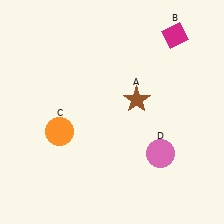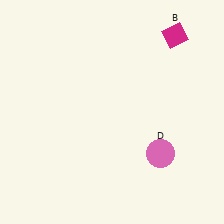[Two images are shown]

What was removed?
The brown star (A), the orange circle (C) were removed in Image 2.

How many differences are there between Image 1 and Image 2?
There are 2 differences between the two images.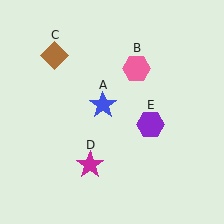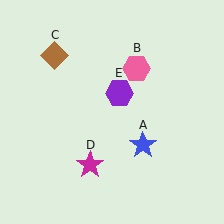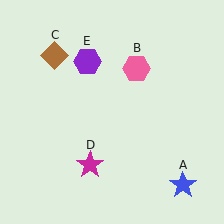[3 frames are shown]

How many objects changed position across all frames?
2 objects changed position: blue star (object A), purple hexagon (object E).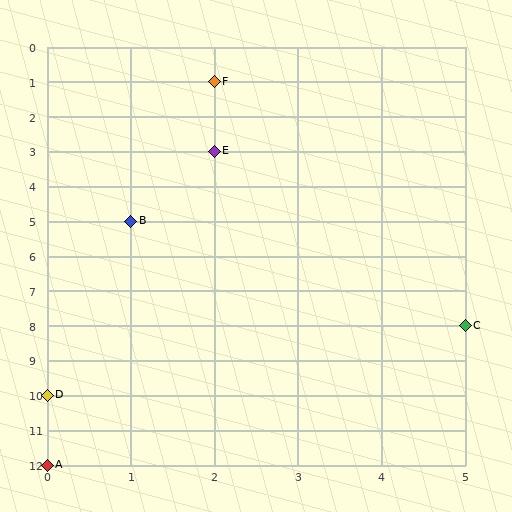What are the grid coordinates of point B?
Point B is at grid coordinates (1, 5).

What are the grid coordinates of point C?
Point C is at grid coordinates (5, 8).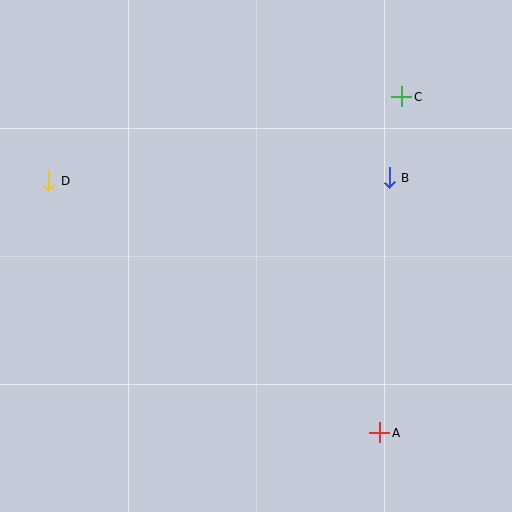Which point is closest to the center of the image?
Point B at (389, 178) is closest to the center.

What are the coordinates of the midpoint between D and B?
The midpoint between D and B is at (219, 179).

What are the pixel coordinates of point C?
Point C is at (402, 97).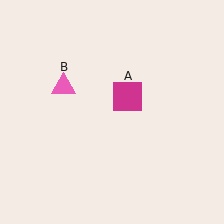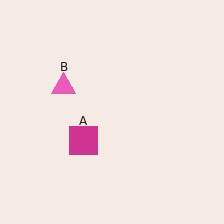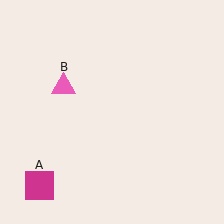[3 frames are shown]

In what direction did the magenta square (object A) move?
The magenta square (object A) moved down and to the left.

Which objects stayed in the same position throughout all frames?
Pink triangle (object B) remained stationary.